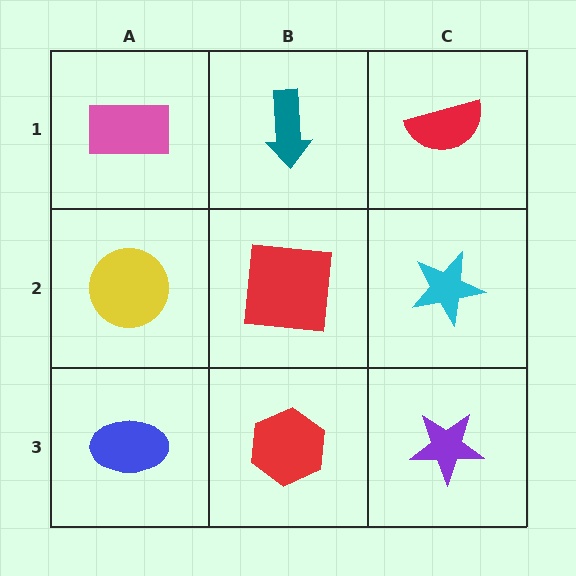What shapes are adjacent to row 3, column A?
A yellow circle (row 2, column A), a red hexagon (row 3, column B).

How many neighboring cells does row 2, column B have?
4.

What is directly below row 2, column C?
A purple star.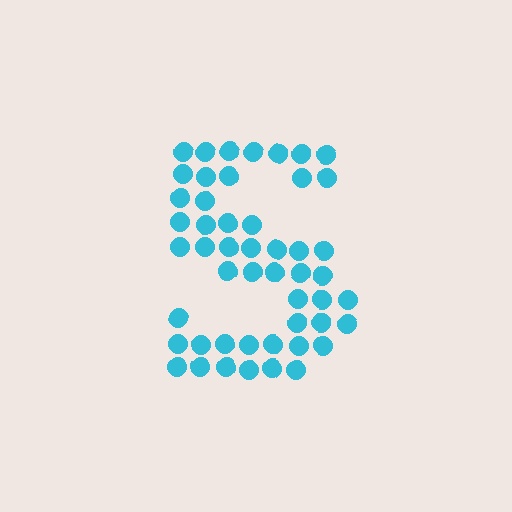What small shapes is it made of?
It is made of small circles.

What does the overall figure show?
The overall figure shows the letter S.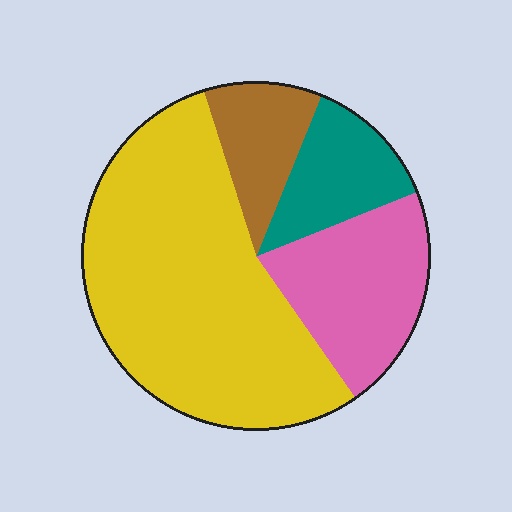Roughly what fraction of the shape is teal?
Teal takes up less than a quarter of the shape.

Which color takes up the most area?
Yellow, at roughly 55%.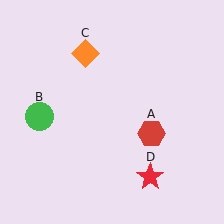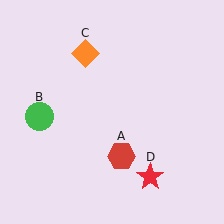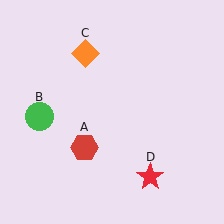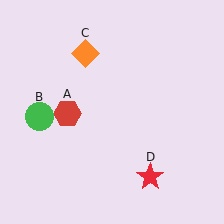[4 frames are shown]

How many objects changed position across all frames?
1 object changed position: red hexagon (object A).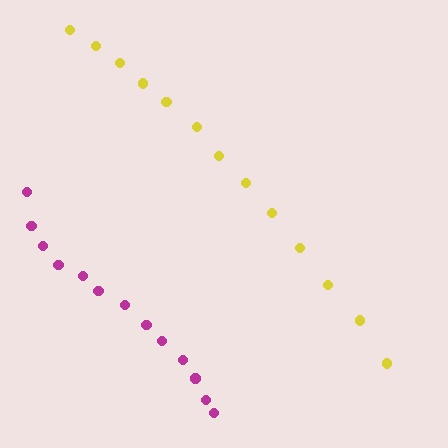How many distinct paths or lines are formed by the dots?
There are 2 distinct paths.